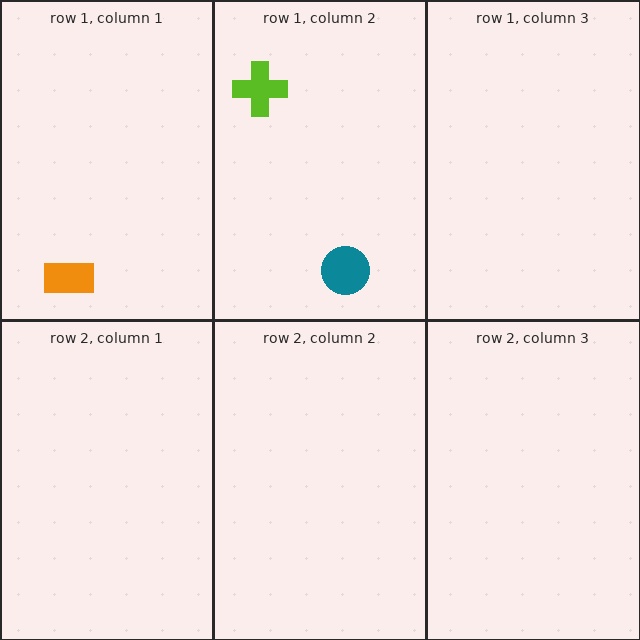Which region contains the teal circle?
The row 1, column 2 region.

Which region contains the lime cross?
The row 1, column 2 region.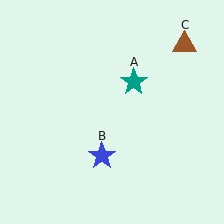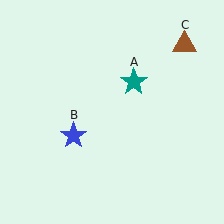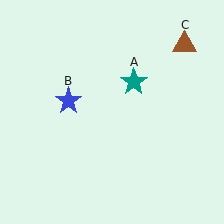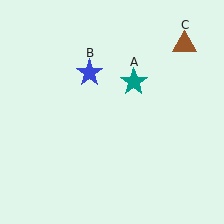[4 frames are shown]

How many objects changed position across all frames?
1 object changed position: blue star (object B).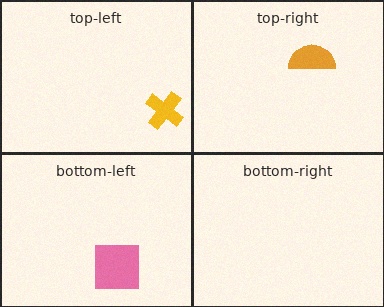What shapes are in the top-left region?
The yellow cross.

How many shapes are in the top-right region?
1.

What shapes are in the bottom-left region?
The pink square.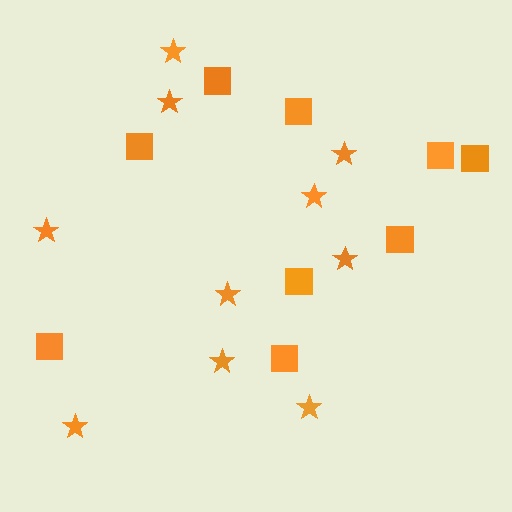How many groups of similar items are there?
There are 2 groups: one group of stars (10) and one group of squares (9).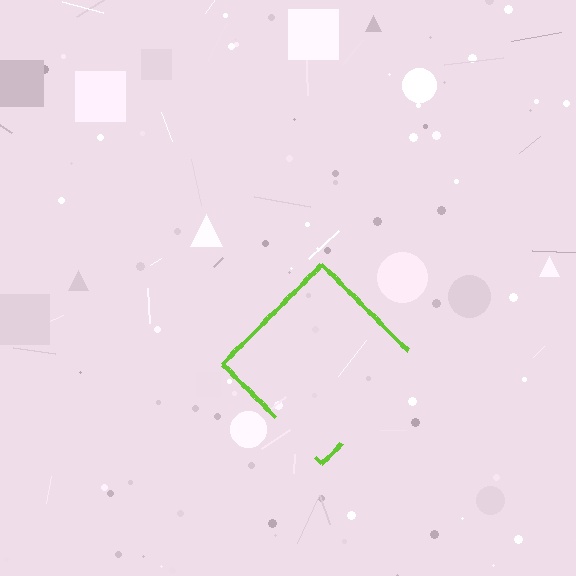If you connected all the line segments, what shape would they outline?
They would outline a diamond.